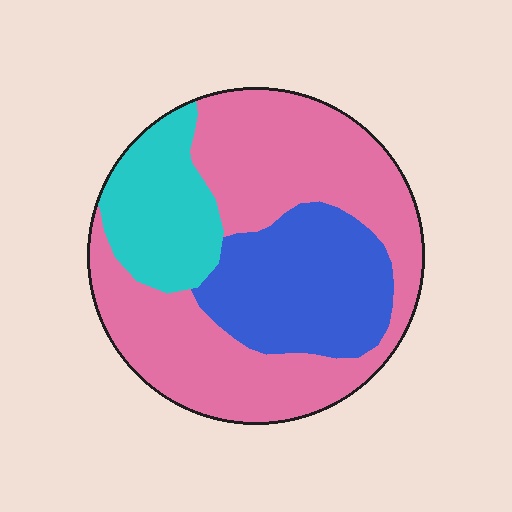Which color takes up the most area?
Pink, at roughly 55%.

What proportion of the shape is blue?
Blue takes up about one quarter (1/4) of the shape.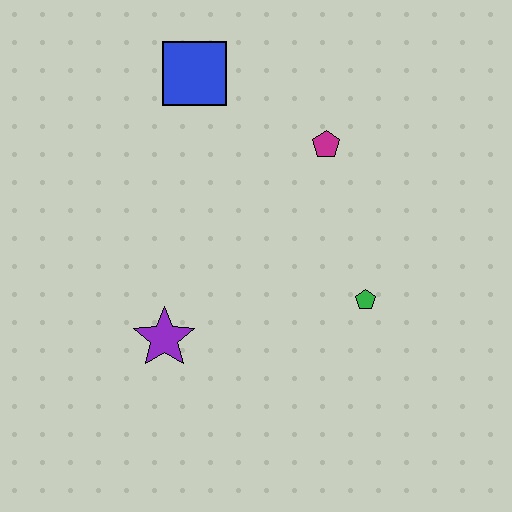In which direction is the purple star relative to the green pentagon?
The purple star is to the left of the green pentagon.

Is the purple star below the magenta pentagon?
Yes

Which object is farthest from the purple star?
The blue square is farthest from the purple star.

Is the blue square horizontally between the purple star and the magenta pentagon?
Yes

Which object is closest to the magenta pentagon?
The blue square is closest to the magenta pentagon.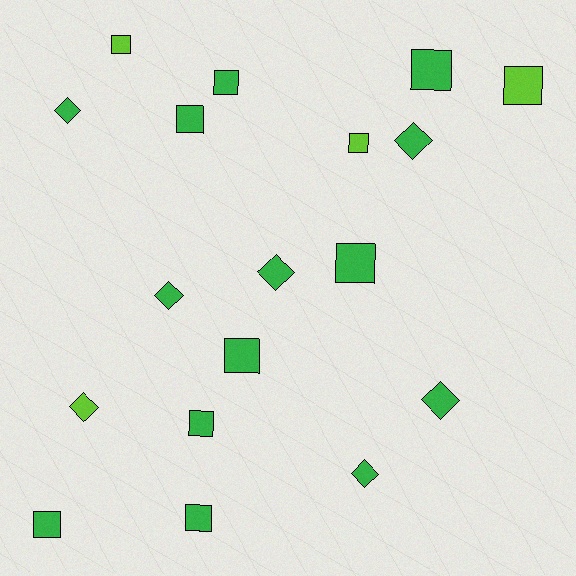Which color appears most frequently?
Green, with 14 objects.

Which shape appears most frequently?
Square, with 11 objects.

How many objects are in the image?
There are 18 objects.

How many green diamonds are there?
There are 6 green diamonds.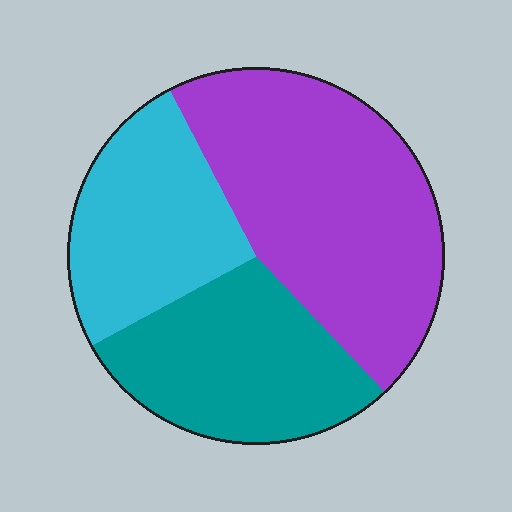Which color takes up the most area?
Purple, at roughly 45%.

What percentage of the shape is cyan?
Cyan covers roughly 25% of the shape.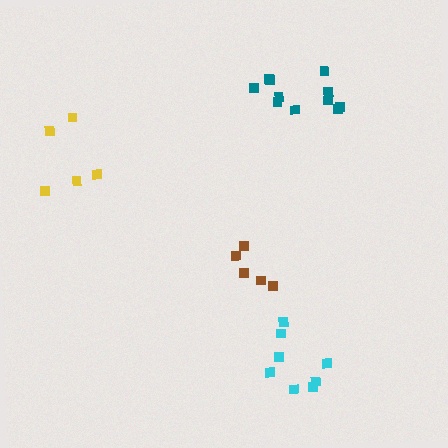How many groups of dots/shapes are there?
There are 4 groups.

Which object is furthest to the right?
The teal cluster is rightmost.